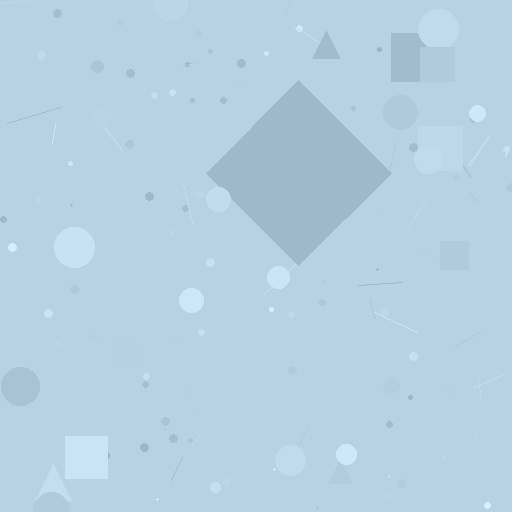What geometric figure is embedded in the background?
A diamond is embedded in the background.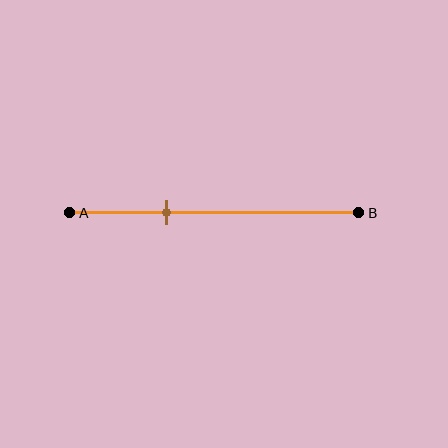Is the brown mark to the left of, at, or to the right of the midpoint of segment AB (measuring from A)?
The brown mark is to the left of the midpoint of segment AB.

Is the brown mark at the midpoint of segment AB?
No, the mark is at about 35% from A, not at the 50% midpoint.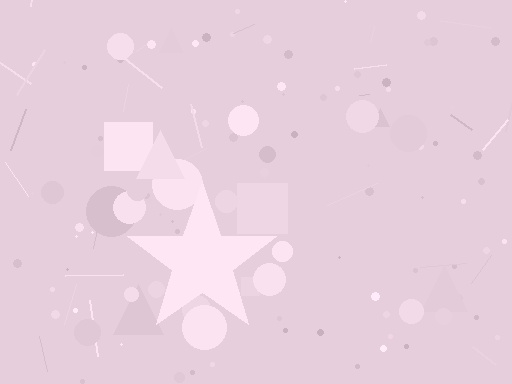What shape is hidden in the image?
A star is hidden in the image.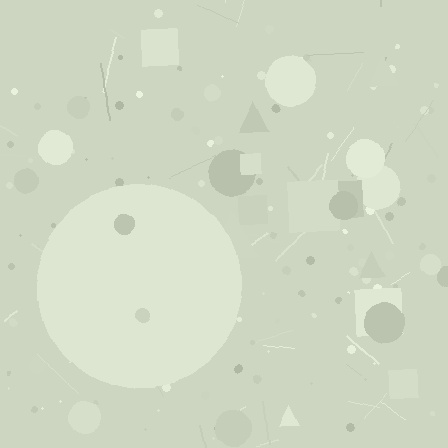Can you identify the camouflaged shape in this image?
The camouflaged shape is a circle.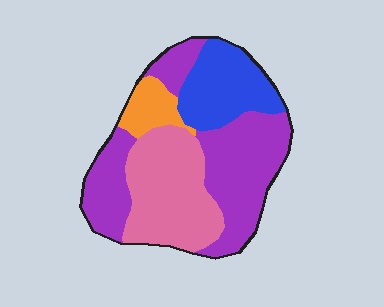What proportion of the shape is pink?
Pink covers 29% of the shape.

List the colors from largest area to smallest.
From largest to smallest: purple, pink, blue, orange.